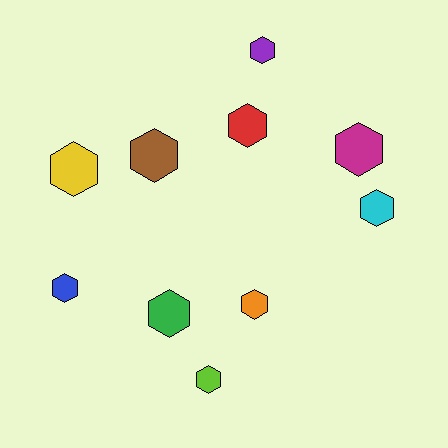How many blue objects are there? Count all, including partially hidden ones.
There is 1 blue object.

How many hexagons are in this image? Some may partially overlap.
There are 10 hexagons.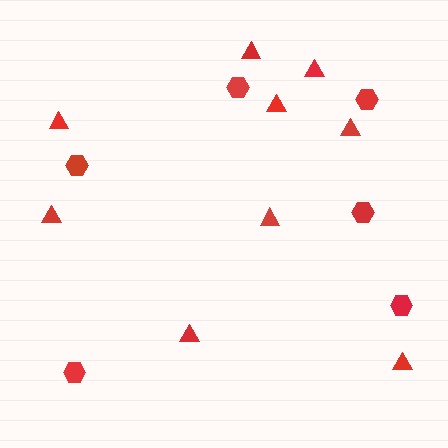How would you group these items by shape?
There are 2 groups: one group of hexagons (6) and one group of triangles (9).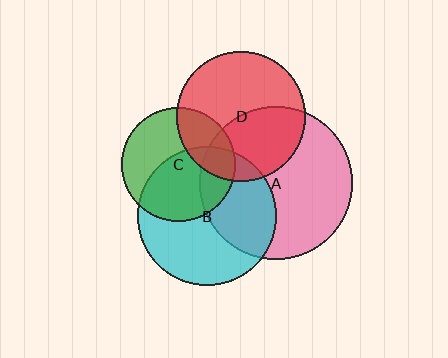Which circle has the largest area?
Circle A (pink).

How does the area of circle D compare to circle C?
Approximately 1.3 times.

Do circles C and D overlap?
Yes.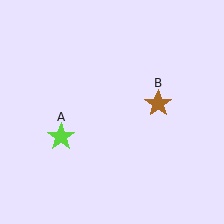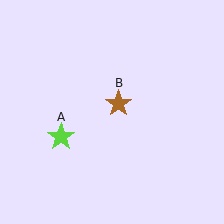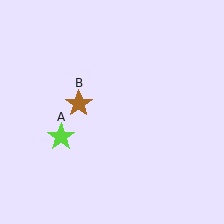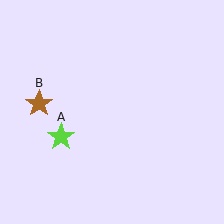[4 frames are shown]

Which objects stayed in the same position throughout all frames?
Lime star (object A) remained stationary.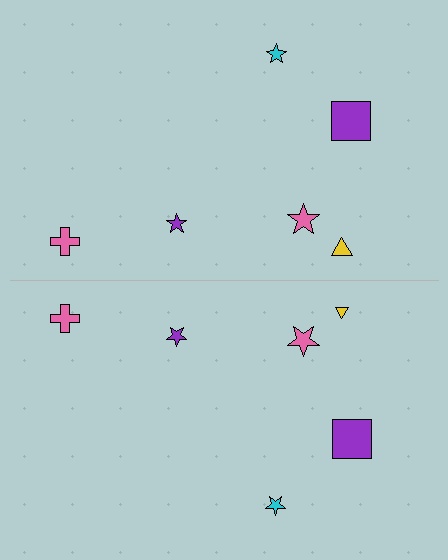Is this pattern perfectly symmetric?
No, the pattern is not perfectly symmetric. The yellow triangle on the bottom side has a different size than its mirror counterpart.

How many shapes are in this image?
There are 12 shapes in this image.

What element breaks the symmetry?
The yellow triangle on the bottom side has a different size than its mirror counterpart.